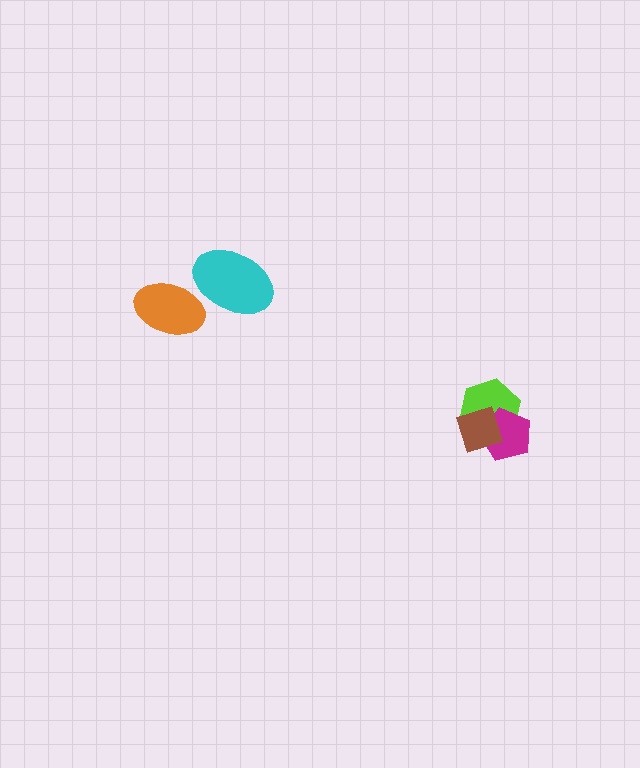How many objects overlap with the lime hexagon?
2 objects overlap with the lime hexagon.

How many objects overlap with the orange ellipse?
1 object overlaps with the orange ellipse.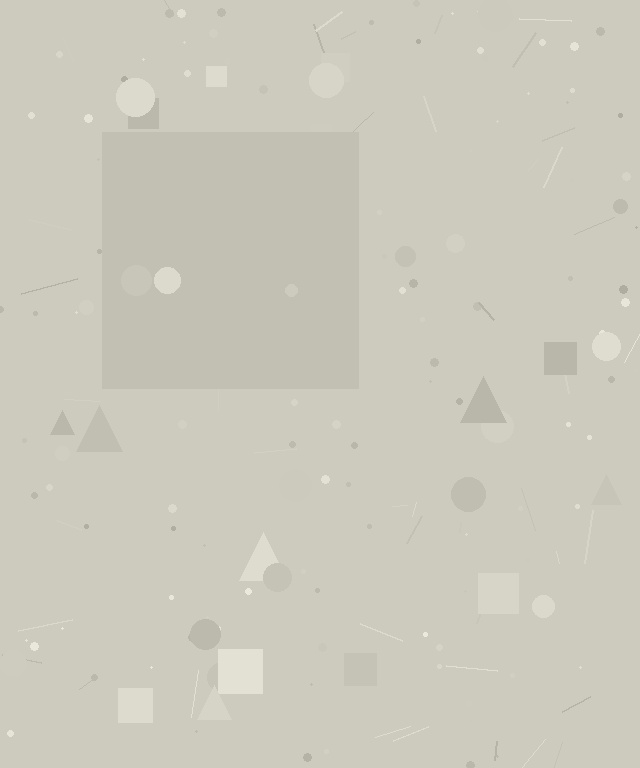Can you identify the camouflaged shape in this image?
The camouflaged shape is a square.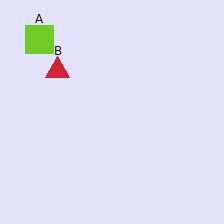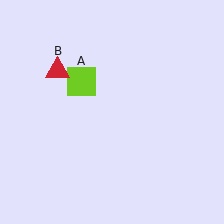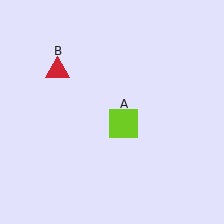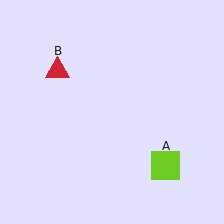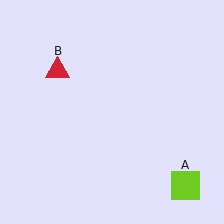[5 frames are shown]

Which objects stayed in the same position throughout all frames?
Red triangle (object B) remained stationary.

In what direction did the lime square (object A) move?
The lime square (object A) moved down and to the right.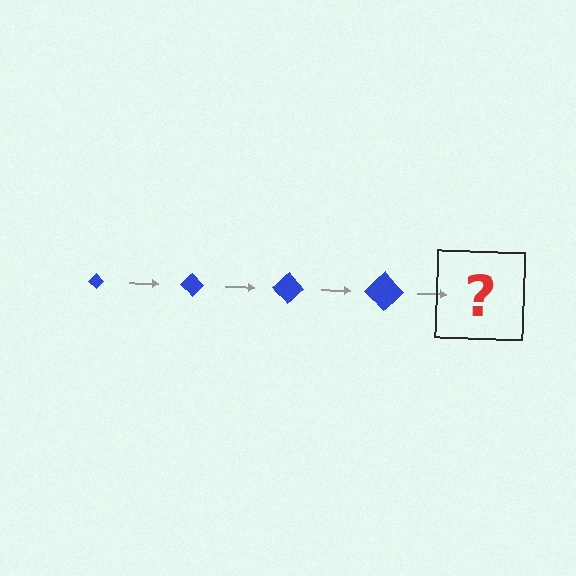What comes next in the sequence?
The next element should be a blue diamond, larger than the previous one.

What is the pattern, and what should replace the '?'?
The pattern is that the diamond gets progressively larger each step. The '?' should be a blue diamond, larger than the previous one.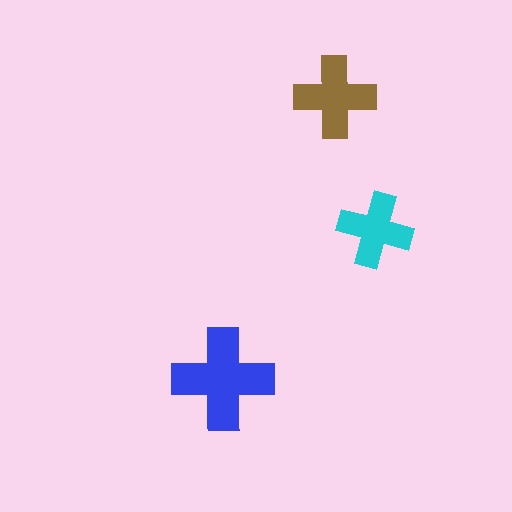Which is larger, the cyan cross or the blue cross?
The blue one.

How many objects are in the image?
There are 3 objects in the image.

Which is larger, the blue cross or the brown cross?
The blue one.